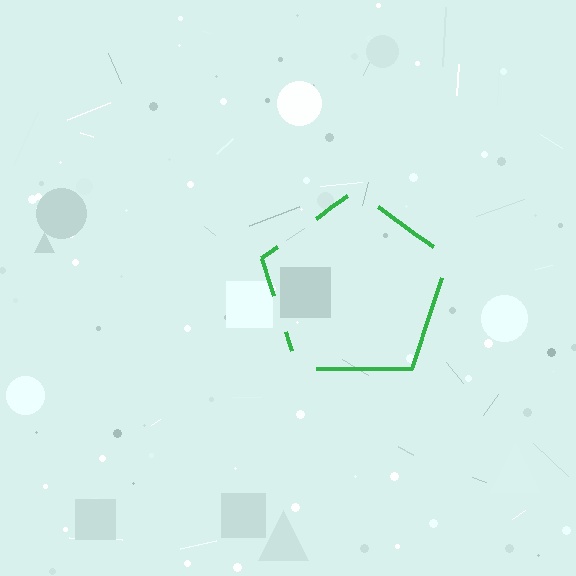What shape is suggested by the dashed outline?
The dashed outline suggests a pentagon.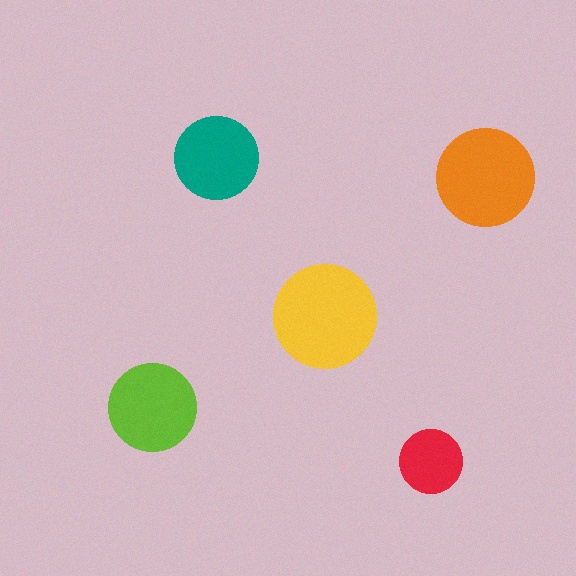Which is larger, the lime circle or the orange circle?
The orange one.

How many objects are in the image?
There are 5 objects in the image.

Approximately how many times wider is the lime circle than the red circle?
About 1.5 times wider.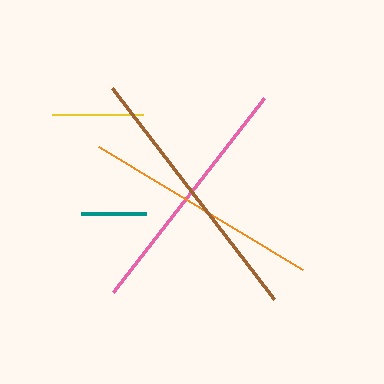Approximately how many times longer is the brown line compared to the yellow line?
The brown line is approximately 2.9 times the length of the yellow line.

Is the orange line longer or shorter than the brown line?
The brown line is longer than the orange line.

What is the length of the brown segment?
The brown segment is approximately 265 pixels long.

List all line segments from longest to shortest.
From longest to shortest: brown, pink, orange, yellow, teal.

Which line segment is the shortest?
The teal line is the shortest at approximately 65 pixels.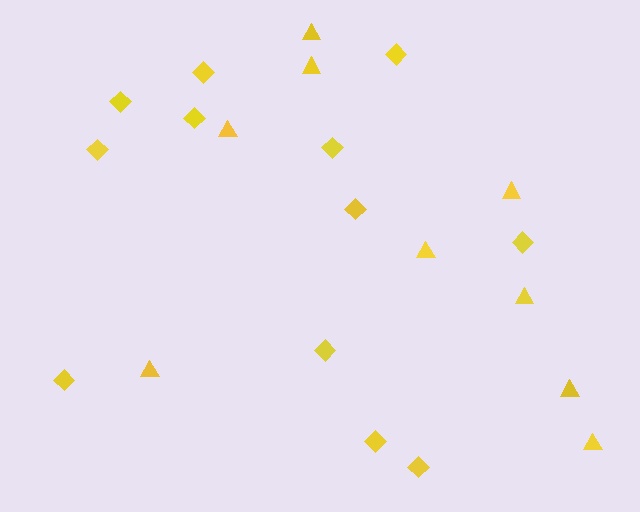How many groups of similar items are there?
There are 2 groups: one group of diamonds (12) and one group of triangles (9).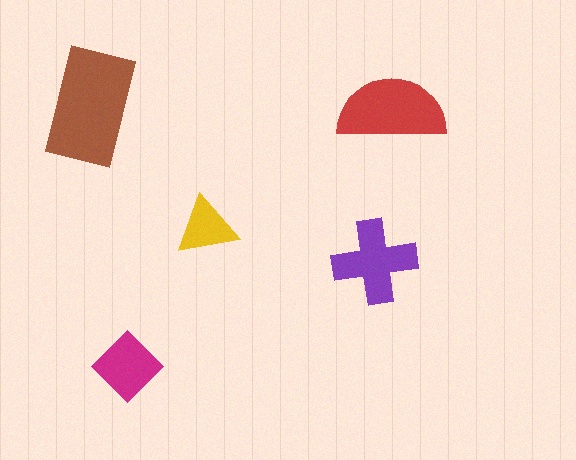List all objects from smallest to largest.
The yellow triangle, the magenta diamond, the purple cross, the red semicircle, the brown rectangle.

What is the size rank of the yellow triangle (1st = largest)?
5th.